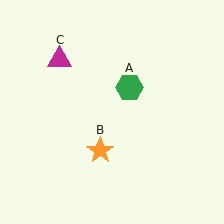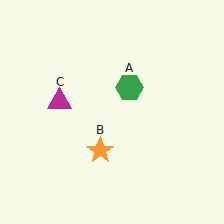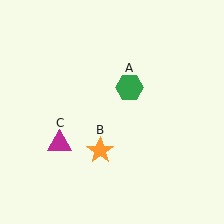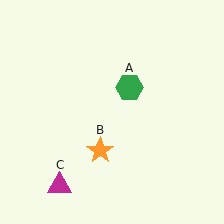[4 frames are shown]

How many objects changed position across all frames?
1 object changed position: magenta triangle (object C).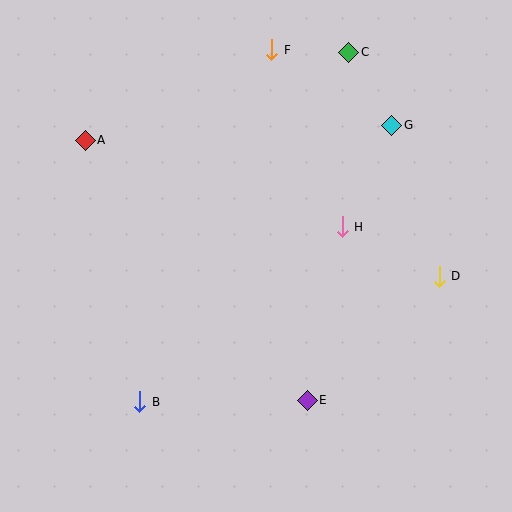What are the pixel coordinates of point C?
Point C is at (349, 52).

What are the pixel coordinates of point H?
Point H is at (342, 227).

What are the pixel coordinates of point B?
Point B is at (140, 402).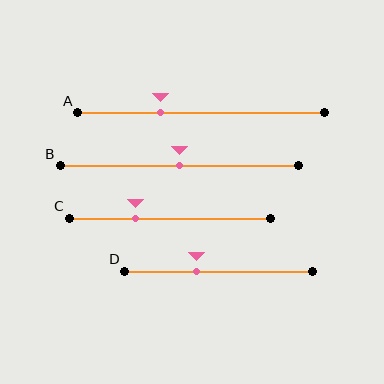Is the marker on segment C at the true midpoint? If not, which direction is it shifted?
No, the marker on segment C is shifted to the left by about 17% of the segment length.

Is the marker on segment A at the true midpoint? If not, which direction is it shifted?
No, the marker on segment A is shifted to the left by about 16% of the segment length.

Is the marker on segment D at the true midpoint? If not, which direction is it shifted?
No, the marker on segment D is shifted to the left by about 12% of the segment length.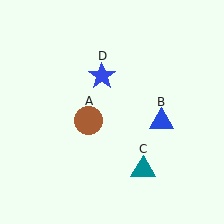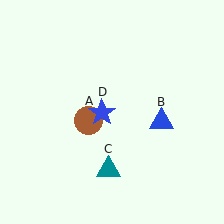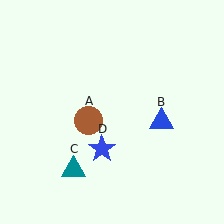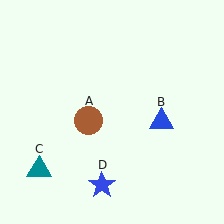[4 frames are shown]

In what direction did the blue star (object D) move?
The blue star (object D) moved down.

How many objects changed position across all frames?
2 objects changed position: teal triangle (object C), blue star (object D).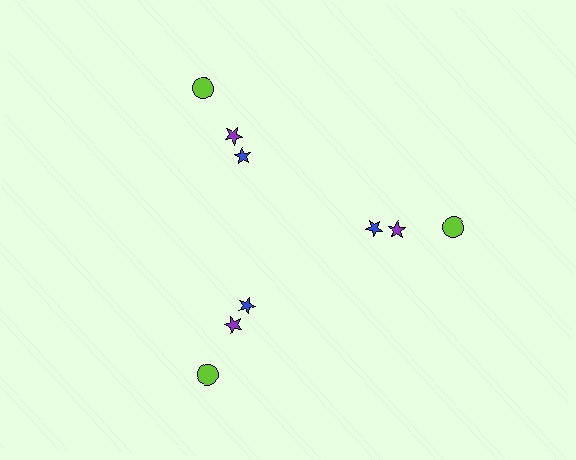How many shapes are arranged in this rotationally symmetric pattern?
There are 9 shapes, arranged in 3 groups of 3.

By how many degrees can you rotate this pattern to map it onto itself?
The pattern maps onto itself every 120 degrees of rotation.